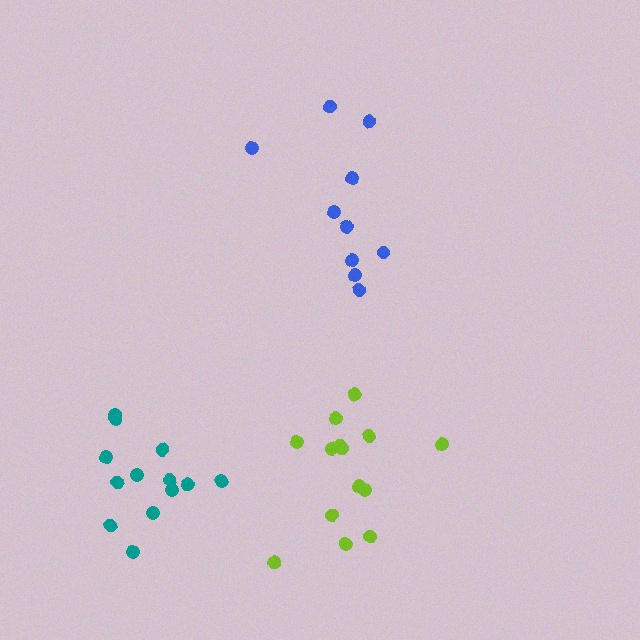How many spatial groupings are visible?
There are 3 spatial groupings.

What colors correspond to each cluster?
The clusters are colored: lime, blue, teal.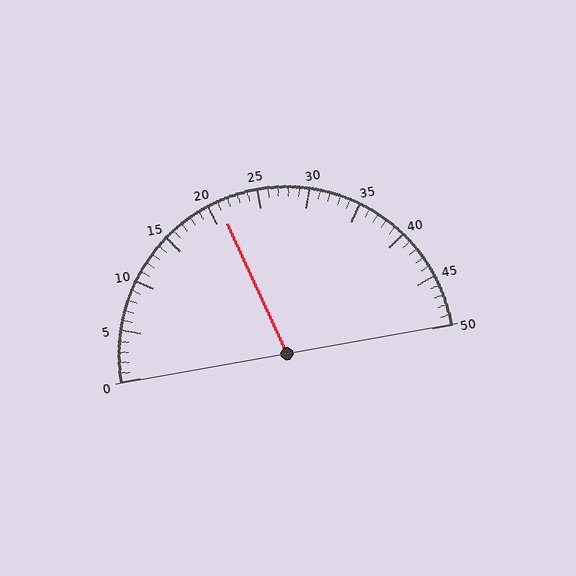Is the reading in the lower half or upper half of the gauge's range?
The reading is in the lower half of the range (0 to 50).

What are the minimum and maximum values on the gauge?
The gauge ranges from 0 to 50.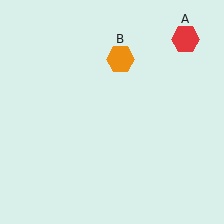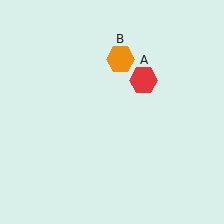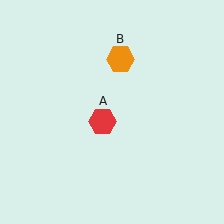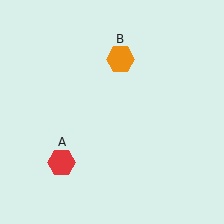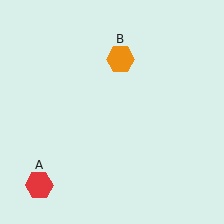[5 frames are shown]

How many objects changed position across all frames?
1 object changed position: red hexagon (object A).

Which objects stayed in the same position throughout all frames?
Orange hexagon (object B) remained stationary.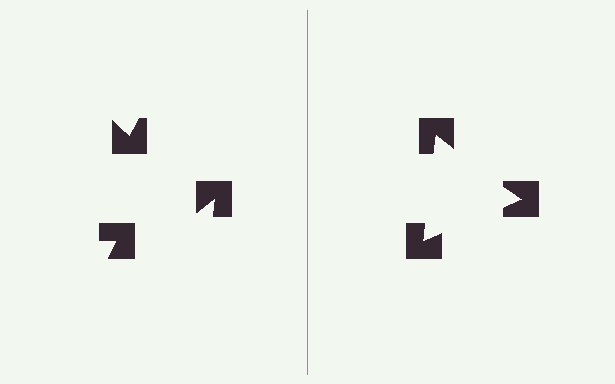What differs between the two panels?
The notched squares are positioned identically on both sides; only the wedge orientations differ. On the right they align to a triangle; on the left they are misaligned.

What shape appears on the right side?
An illusory triangle.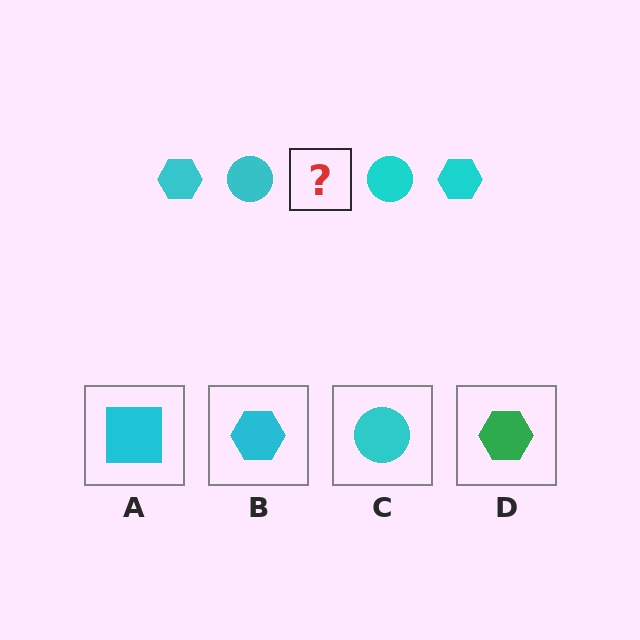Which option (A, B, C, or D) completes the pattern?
B.